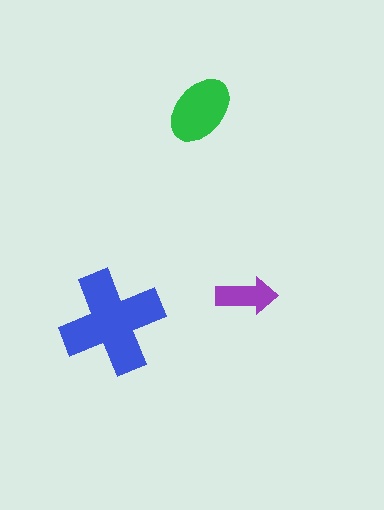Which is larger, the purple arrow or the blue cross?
The blue cross.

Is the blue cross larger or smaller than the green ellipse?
Larger.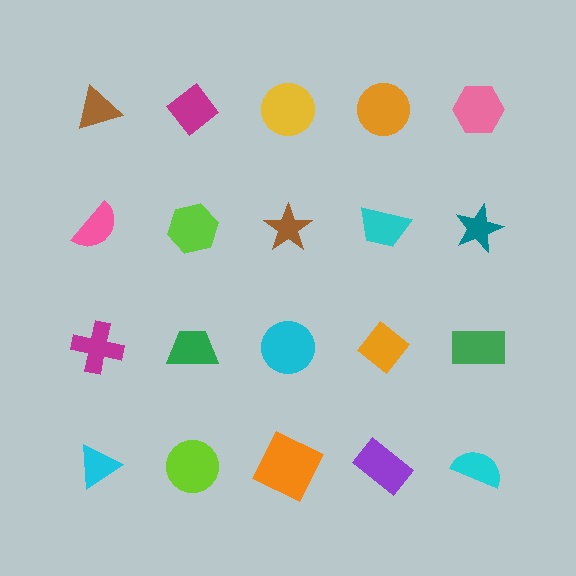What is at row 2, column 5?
A teal star.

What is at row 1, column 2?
A magenta diamond.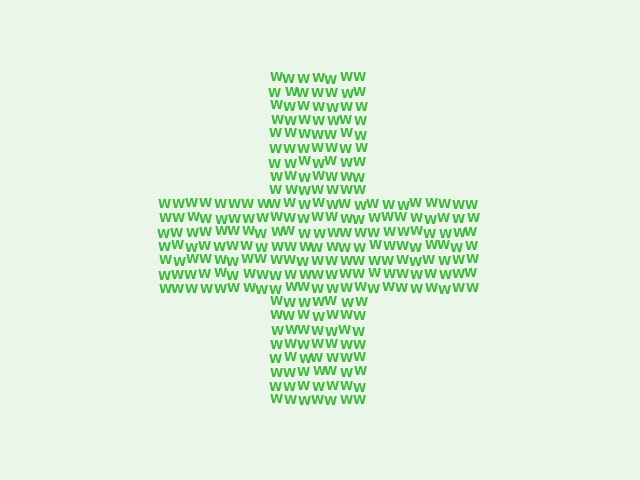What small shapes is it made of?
It is made of small letter W's.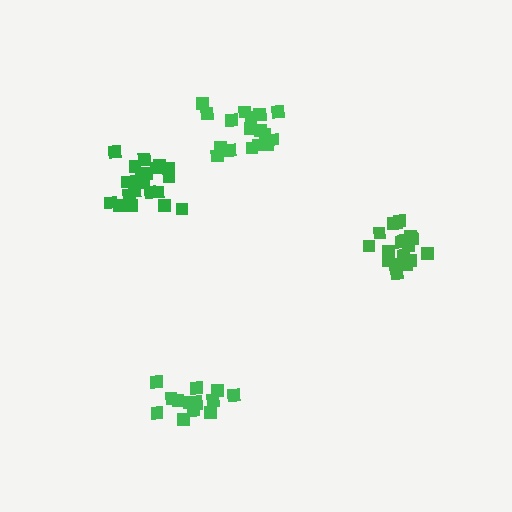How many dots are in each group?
Group 1: 17 dots, Group 2: 18 dots, Group 3: 15 dots, Group 4: 21 dots (71 total).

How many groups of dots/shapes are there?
There are 4 groups.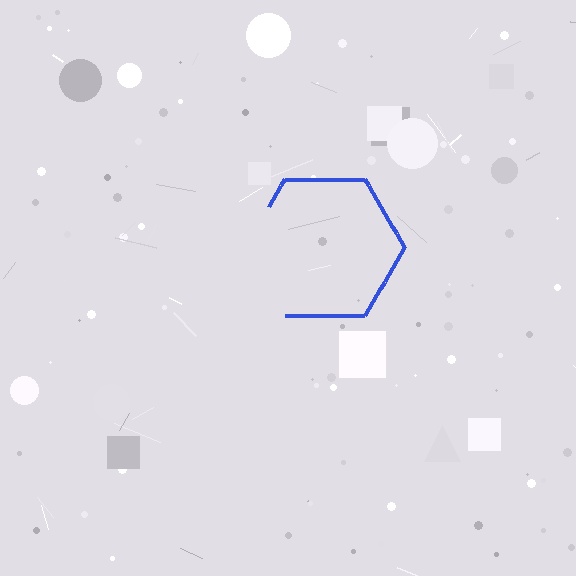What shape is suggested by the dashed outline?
The dashed outline suggests a hexagon.